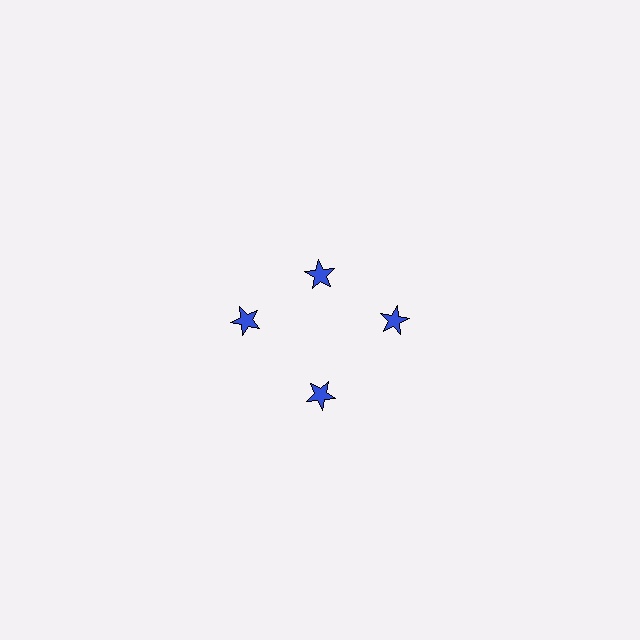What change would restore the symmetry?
The symmetry would be restored by moving it outward, back onto the ring so that all 4 stars sit at equal angles and equal distance from the center.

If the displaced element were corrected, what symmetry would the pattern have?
It would have 4-fold rotational symmetry — the pattern would map onto itself every 90 degrees.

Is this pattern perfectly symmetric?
No. The 4 blue stars are arranged in a ring, but one element near the 12 o'clock position is pulled inward toward the center, breaking the 4-fold rotational symmetry.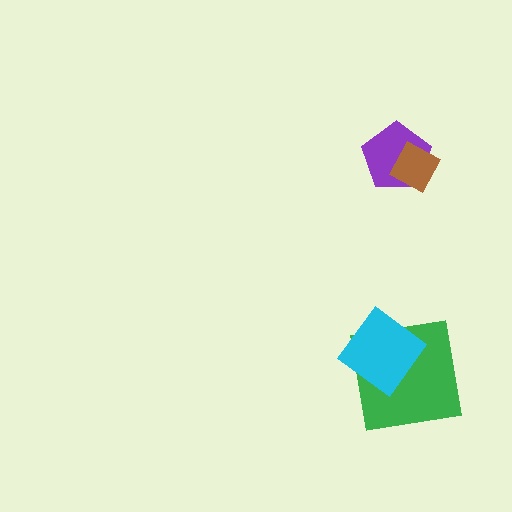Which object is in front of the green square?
The cyan diamond is in front of the green square.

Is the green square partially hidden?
Yes, it is partially covered by another shape.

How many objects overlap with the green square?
1 object overlaps with the green square.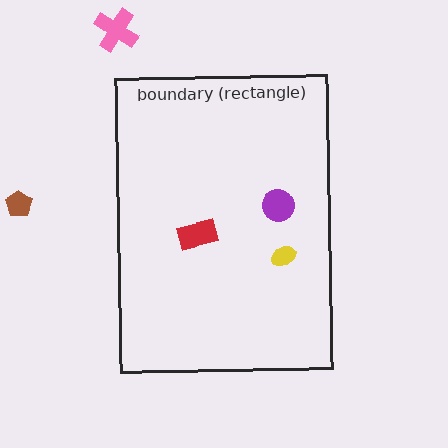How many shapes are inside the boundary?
3 inside, 2 outside.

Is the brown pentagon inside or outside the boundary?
Outside.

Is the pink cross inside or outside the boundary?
Outside.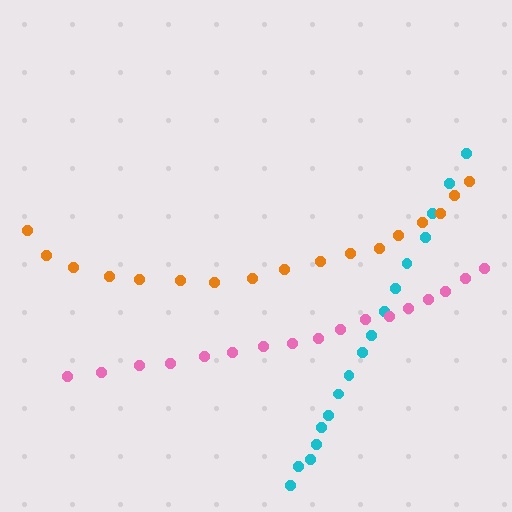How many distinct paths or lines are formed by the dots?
There are 3 distinct paths.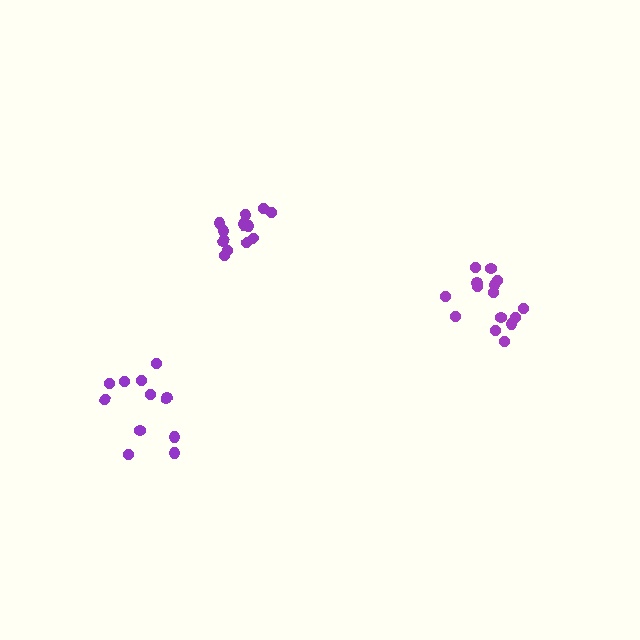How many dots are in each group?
Group 1: 12 dots, Group 2: 15 dots, Group 3: 11 dots (38 total).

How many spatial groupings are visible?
There are 3 spatial groupings.